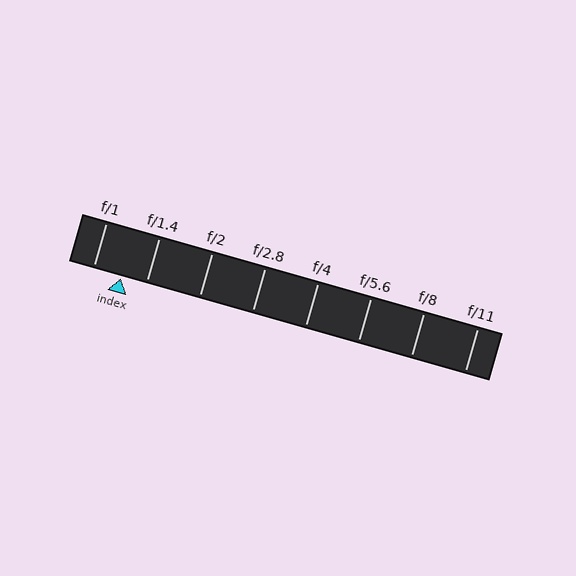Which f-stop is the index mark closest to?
The index mark is closest to f/1.4.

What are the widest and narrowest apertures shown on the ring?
The widest aperture shown is f/1 and the narrowest is f/11.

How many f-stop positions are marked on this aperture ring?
There are 8 f-stop positions marked.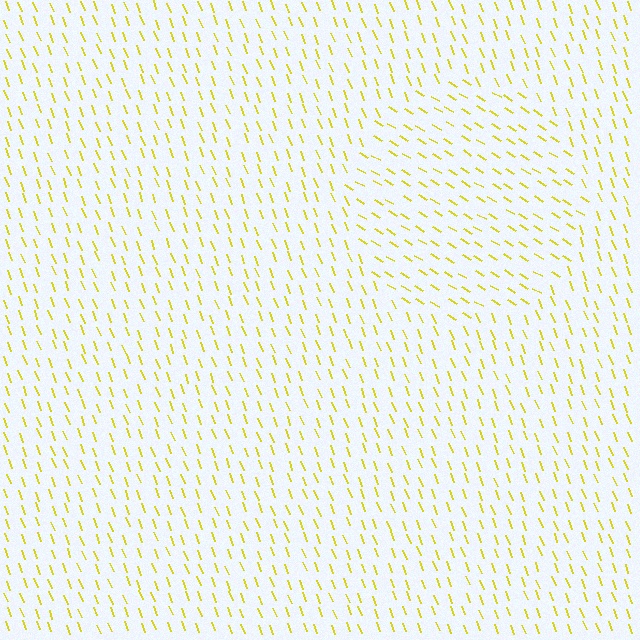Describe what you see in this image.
The image is filled with small yellow line segments. A circle region in the image has lines oriented differently from the surrounding lines, creating a visible texture boundary.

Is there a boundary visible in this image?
Yes, there is a texture boundary formed by a change in line orientation.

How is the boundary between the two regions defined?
The boundary is defined purely by a change in line orientation (approximately 38 degrees difference). All lines are the same color and thickness.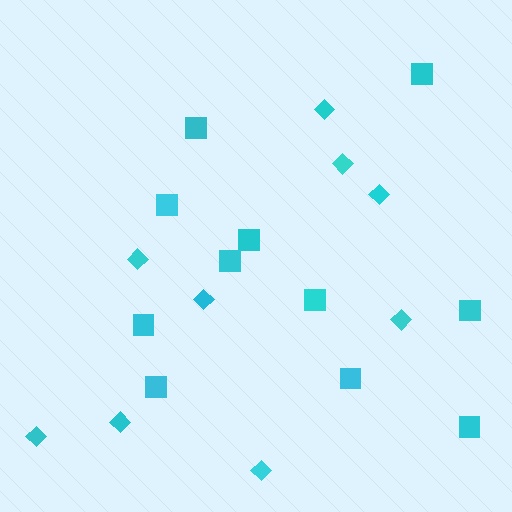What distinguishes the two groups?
There are 2 groups: one group of diamonds (9) and one group of squares (11).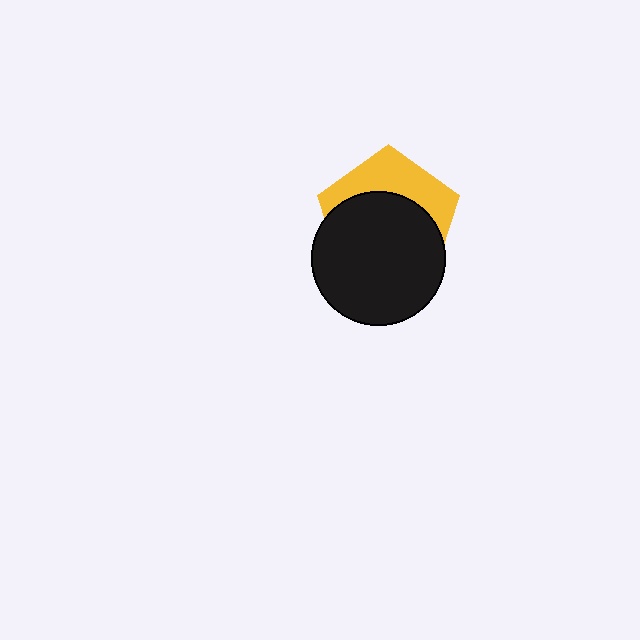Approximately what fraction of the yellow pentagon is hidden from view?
Roughly 63% of the yellow pentagon is hidden behind the black circle.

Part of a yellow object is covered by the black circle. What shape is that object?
It is a pentagon.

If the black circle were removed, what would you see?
You would see the complete yellow pentagon.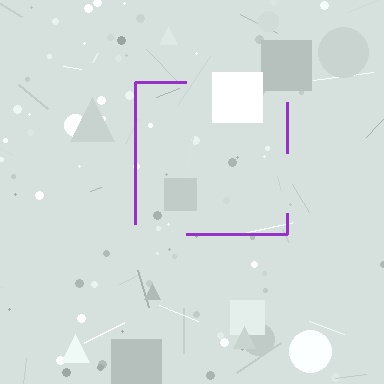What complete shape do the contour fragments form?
The contour fragments form a square.